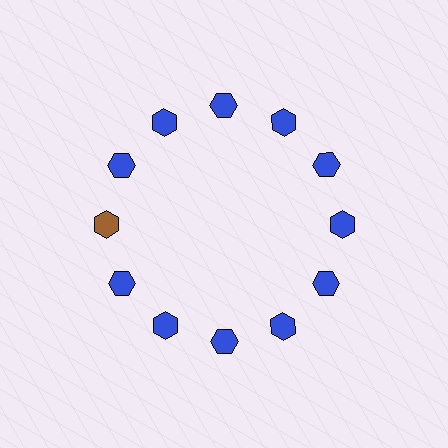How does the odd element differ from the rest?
It has a different color: brown instead of blue.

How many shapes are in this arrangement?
There are 12 shapes arranged in a ring pattern.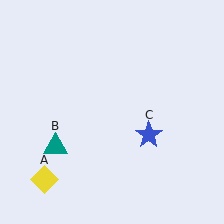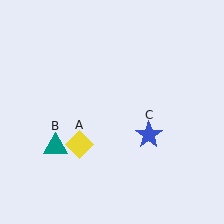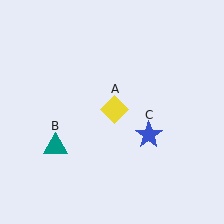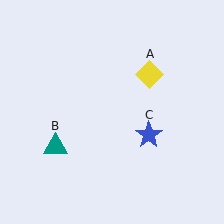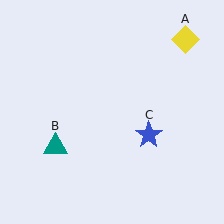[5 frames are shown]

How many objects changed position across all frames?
1 object changed position: yellow diamond (object A).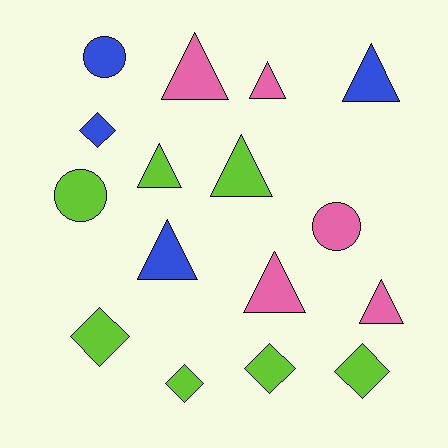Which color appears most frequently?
Lime, with 7 objects.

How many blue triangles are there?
There are 2 blue triangles.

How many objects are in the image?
There are 16 objects.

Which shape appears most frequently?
Triangle, with 8 objects.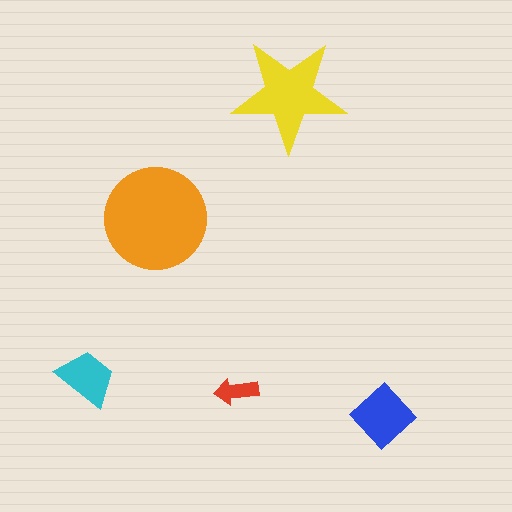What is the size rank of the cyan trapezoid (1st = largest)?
4th.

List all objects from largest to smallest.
The orange circle, the yellow star, the blue diamond, the cyan trapezoid, the red arrow.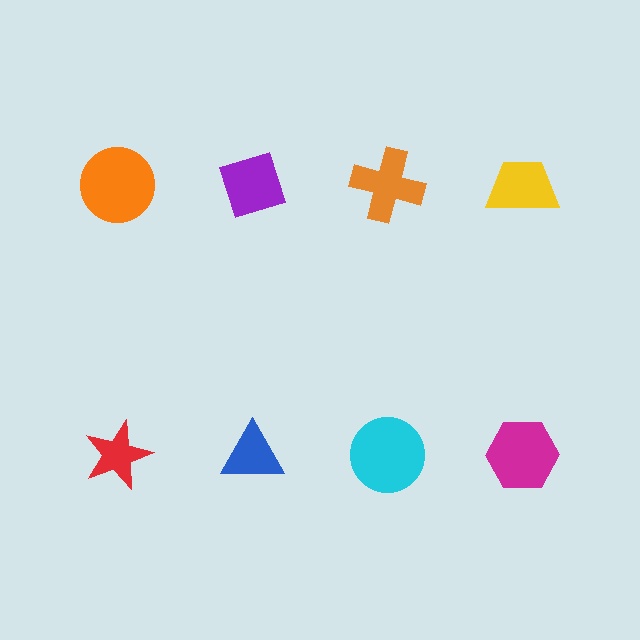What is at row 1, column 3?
An orange cross.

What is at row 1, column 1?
An orange circle.